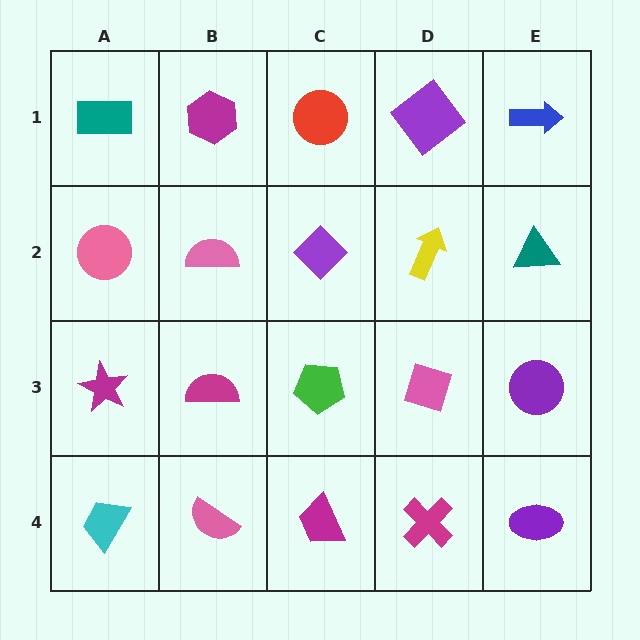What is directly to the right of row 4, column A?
A pink semicircle.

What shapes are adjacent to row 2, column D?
A purple diamond (row 1, column D), a pink diamond (row 3, column D), a purple diamond (row 2, column C), a teal triangle (row 2, column E).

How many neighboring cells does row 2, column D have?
4.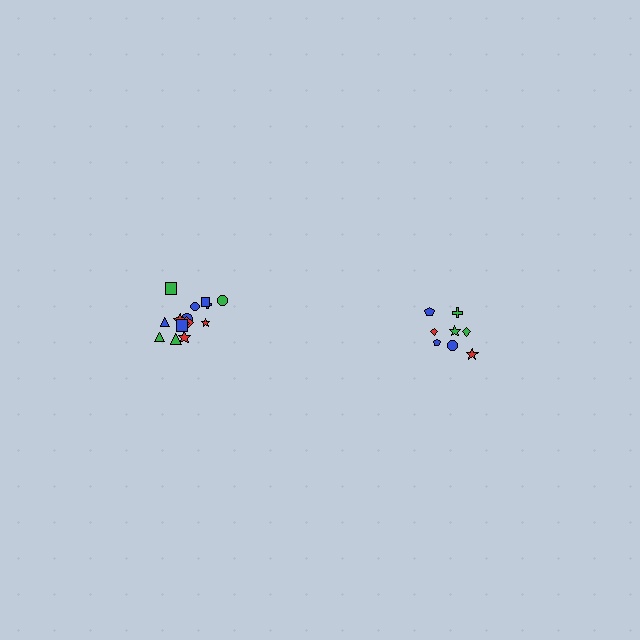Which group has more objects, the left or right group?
The left group.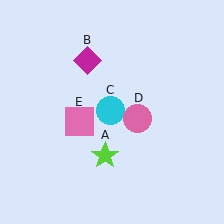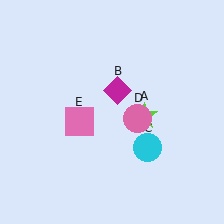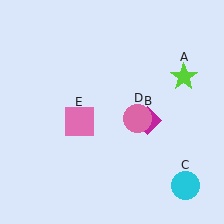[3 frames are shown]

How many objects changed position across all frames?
3 objects changed position: lime star (object A), magenta diamond (object B), cyan circle (object C).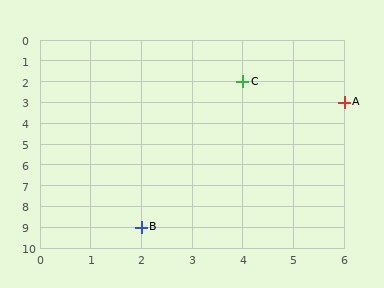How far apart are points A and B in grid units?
Points A and B are 4 columns and 6 rows apart (about 7.2 grid units diagonally).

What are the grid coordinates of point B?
Point B is at grid coordinates (2, 9).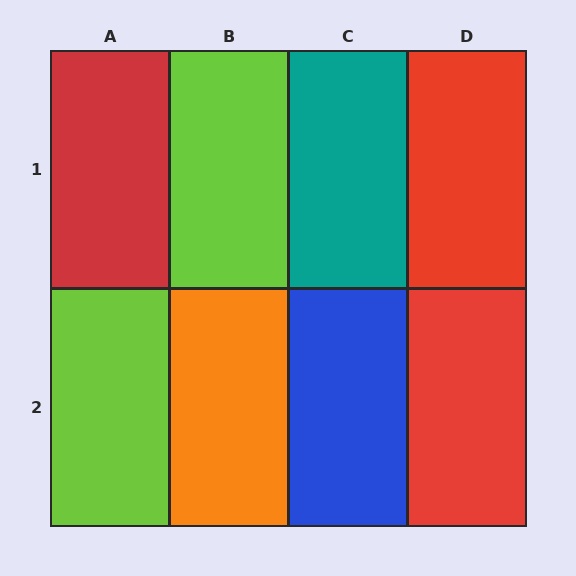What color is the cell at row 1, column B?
Lime.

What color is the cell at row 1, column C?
Teal.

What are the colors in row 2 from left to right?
Lime, orange, blue, red.